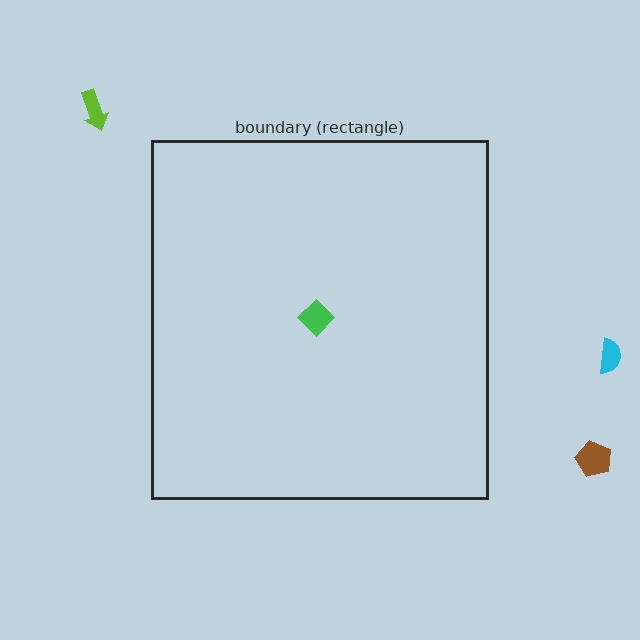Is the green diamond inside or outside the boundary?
Inside.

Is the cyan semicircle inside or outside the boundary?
Outside.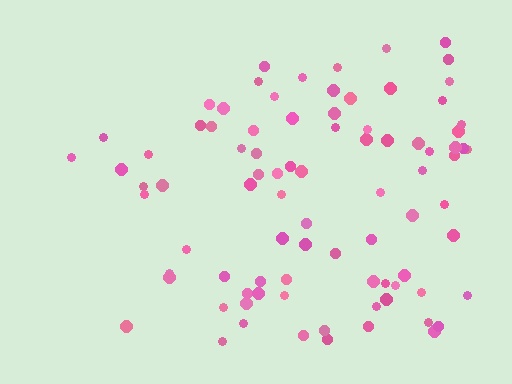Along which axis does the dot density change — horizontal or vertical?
Horizontal.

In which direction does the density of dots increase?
From left to right, with the right side densest.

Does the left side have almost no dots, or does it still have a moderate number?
Still a moderate number, just noticeably fewer than the right.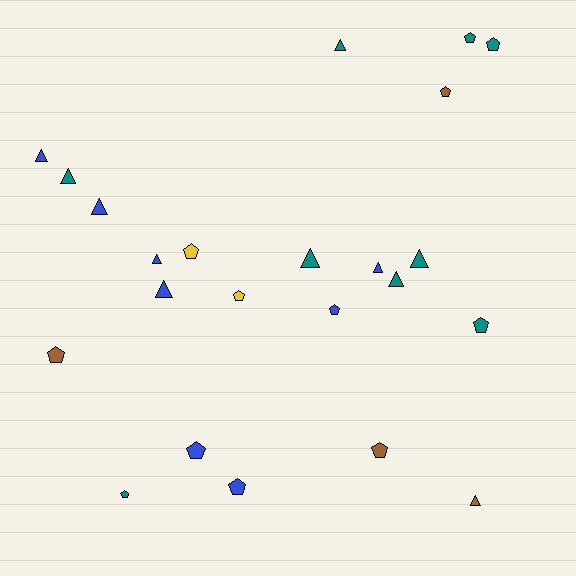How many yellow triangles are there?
There are no yellow triangles.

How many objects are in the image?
There are 23 objects.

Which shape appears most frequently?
Pentagon, with 12 objects.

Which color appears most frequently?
Teal, with 9 objects.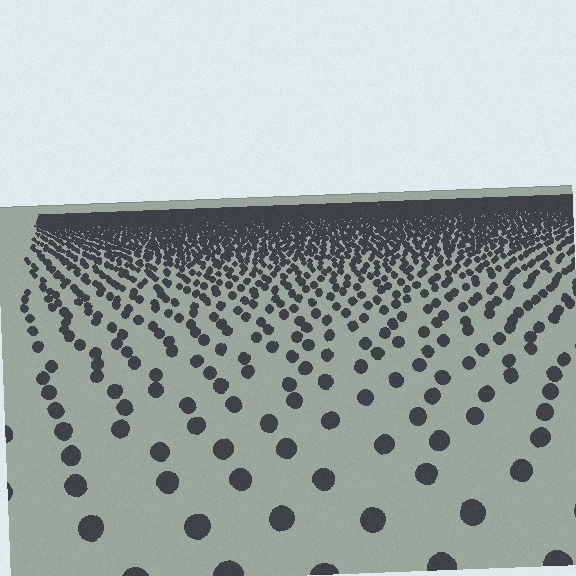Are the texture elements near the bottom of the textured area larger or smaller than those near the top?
Larger. Near the bottom, elements are closer to the viewer and appear at a bigger on-screen size.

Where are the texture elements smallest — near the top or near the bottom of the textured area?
Near the top.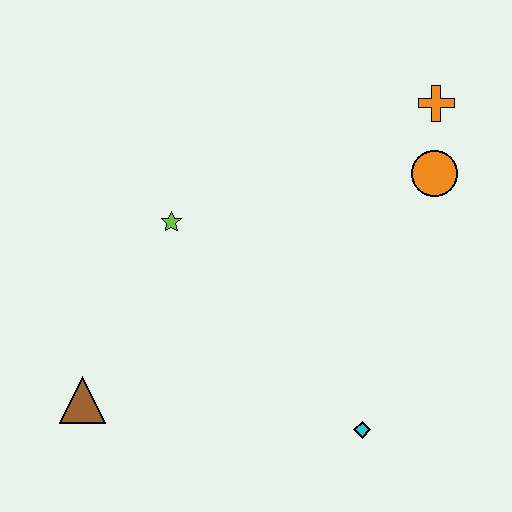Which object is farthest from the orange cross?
The brown triangle is farthest from the orange cross.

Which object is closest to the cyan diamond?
The orange circle is closest to the cyan diamond.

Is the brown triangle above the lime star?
No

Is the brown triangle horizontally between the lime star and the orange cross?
No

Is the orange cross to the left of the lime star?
No